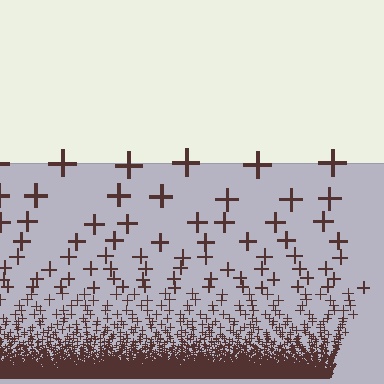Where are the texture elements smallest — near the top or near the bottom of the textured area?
Near the bottom.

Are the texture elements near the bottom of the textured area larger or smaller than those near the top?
Smaller. The gradient is inverted — elements near the bottom are smaller and denser.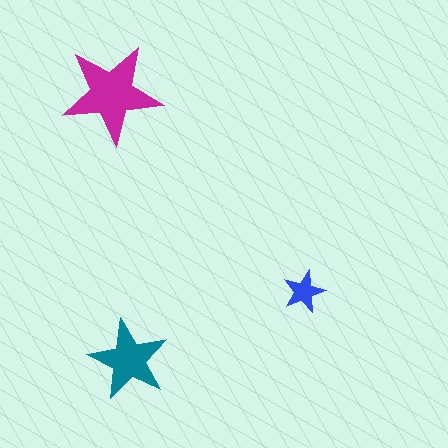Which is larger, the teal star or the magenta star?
The magenta one.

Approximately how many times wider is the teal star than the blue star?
About 2 times wider.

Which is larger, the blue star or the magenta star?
The magenta one.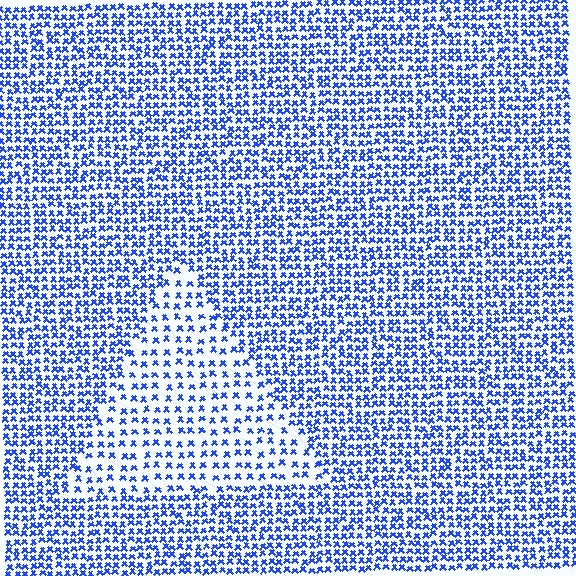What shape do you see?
I see a triangle.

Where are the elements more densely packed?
The elements are more densely packed outside the triangle boundary.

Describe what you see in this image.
The image contains small blue elements arranged at two different densities. A triangle-shaped region is visible where the elements are less densely packed than the surrounding area.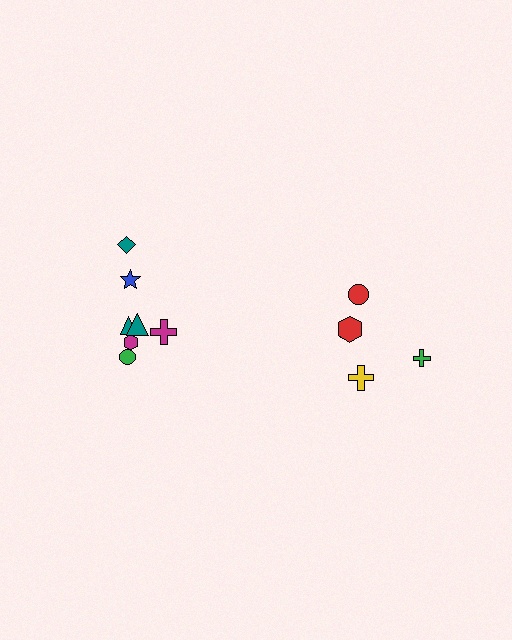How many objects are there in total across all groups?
There are 12 objects.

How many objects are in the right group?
There are 5 objects.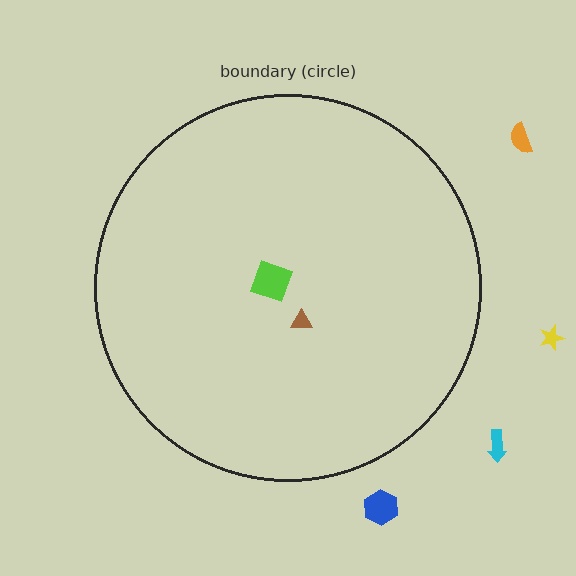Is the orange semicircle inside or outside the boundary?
Outside.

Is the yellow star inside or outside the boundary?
Outside.